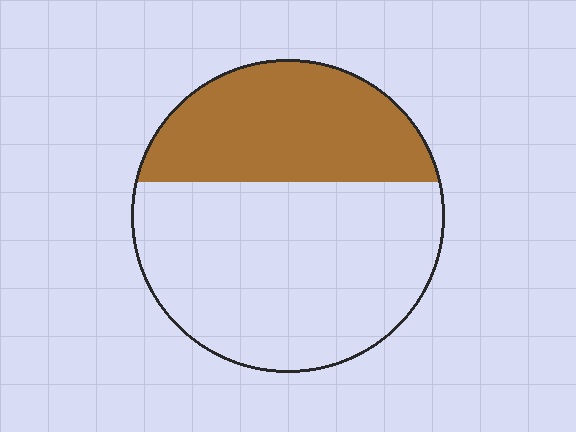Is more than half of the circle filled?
No.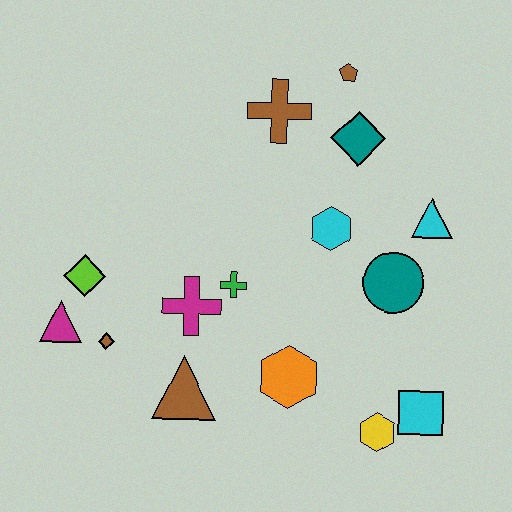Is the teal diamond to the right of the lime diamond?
Yes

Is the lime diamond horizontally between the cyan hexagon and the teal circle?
No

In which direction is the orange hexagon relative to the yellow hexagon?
The orange hexagon is to the left of the yellow hexagon.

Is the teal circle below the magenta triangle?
No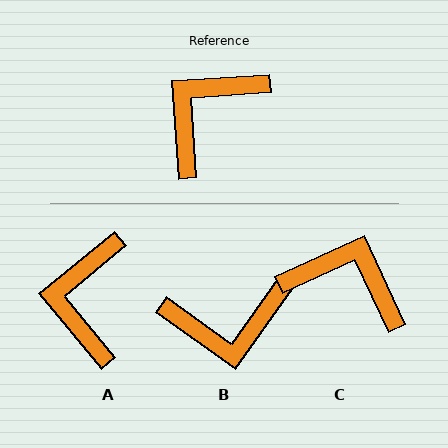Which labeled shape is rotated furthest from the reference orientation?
B, about 141 degrees away.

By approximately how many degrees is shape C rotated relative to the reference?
Approximately 69 degrees clockwise.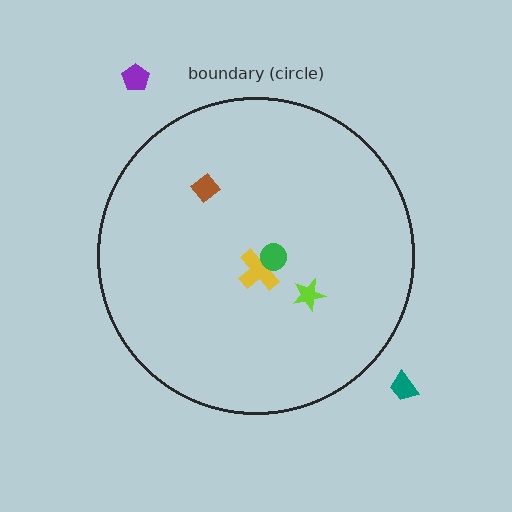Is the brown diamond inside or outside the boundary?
Inside.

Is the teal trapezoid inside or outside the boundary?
Outside.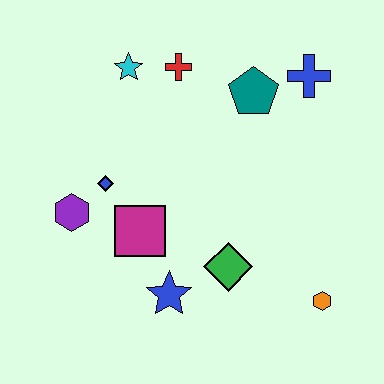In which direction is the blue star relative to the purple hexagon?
The blue star is to the right of the purple hexagon.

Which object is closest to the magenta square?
The blue diamond is closest to the magenta square.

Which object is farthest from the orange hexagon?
The cyan star is farthest from the orange hexagon.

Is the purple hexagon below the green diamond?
No